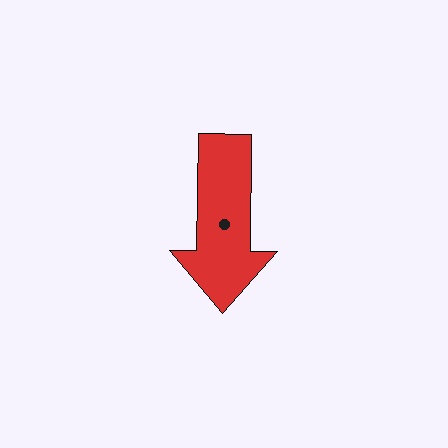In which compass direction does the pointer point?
South.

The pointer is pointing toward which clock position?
Roughly 6 o'clock.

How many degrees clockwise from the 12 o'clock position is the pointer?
Approximately 181 degrees.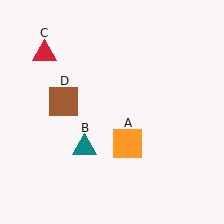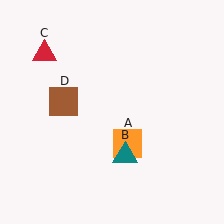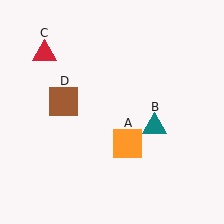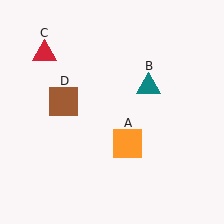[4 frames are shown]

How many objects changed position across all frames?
1 object changed position: teal triangle (object B).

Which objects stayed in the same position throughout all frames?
Orange square (object A) and red triangle (object C) and brown square (object D) remained stationary.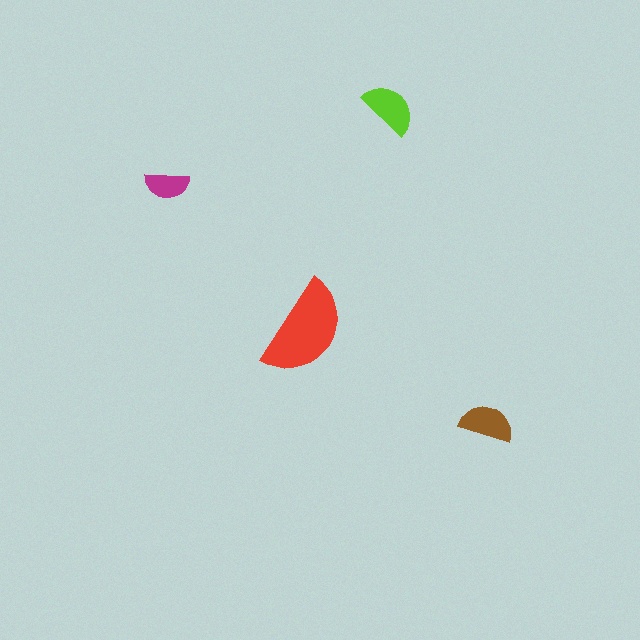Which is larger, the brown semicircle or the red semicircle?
The red one.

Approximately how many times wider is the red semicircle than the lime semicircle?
About 2 times wider.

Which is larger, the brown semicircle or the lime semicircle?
The lime one.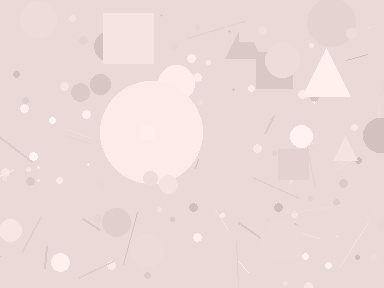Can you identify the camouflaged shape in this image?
The camouflaged shape is a circle.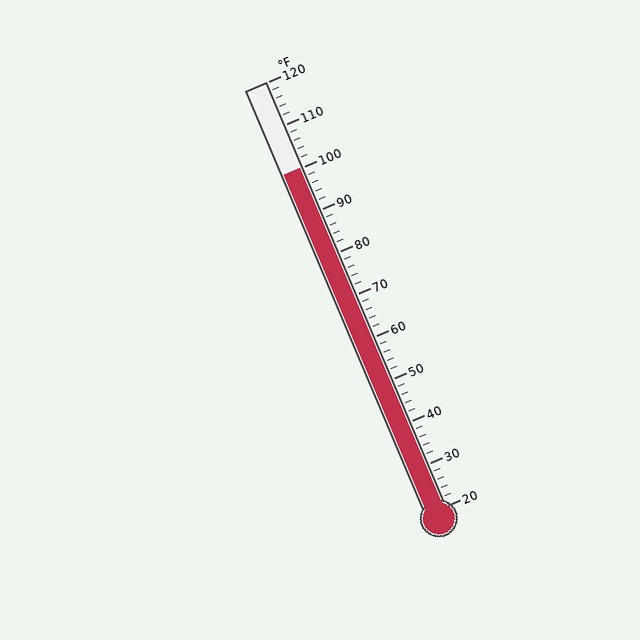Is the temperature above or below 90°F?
The temperature is above 90°F.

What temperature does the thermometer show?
The thermometer shows approximately 100°F.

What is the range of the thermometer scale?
The thermometer scale ranges from 20°F to 120°F.